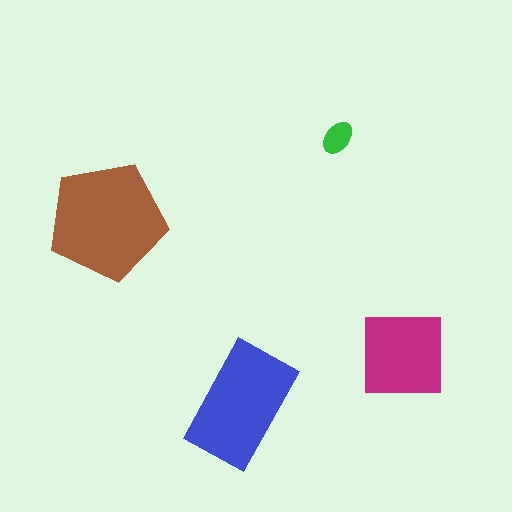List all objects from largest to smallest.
The brown pentagon, the blue rectangle, the magenta square, the green ellipse.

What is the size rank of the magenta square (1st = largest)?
3rd.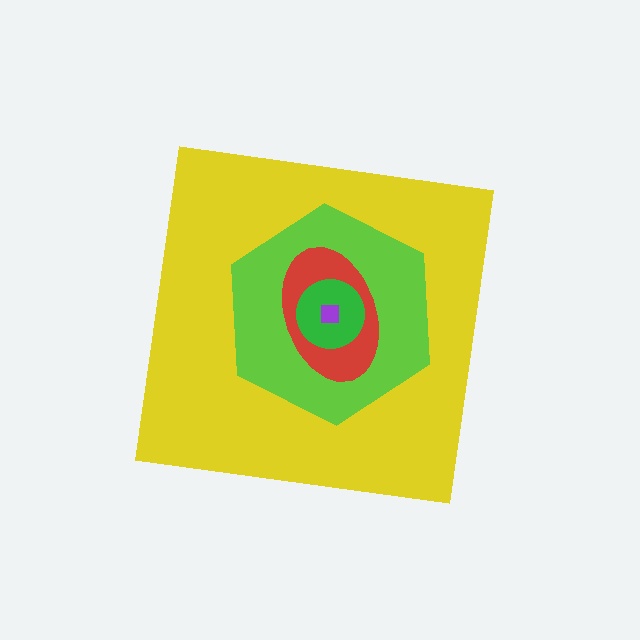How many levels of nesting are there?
5.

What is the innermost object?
The purple square.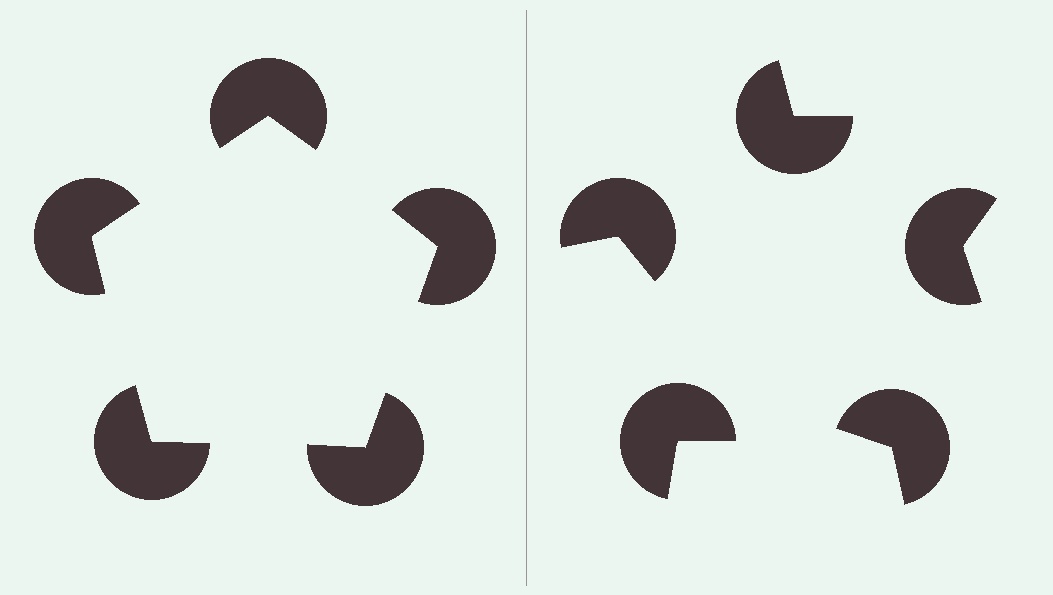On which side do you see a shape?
An illusory pentagon appears on the left side. On the right side the wedge cuts are rotated, so no coherent shape forms.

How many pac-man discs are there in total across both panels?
10 — 5 on each side.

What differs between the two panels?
The pac-man discs are positioned identically on both sides; only the wedge orientations differ. On the left they align to a pentagon; on the right they are misaligned.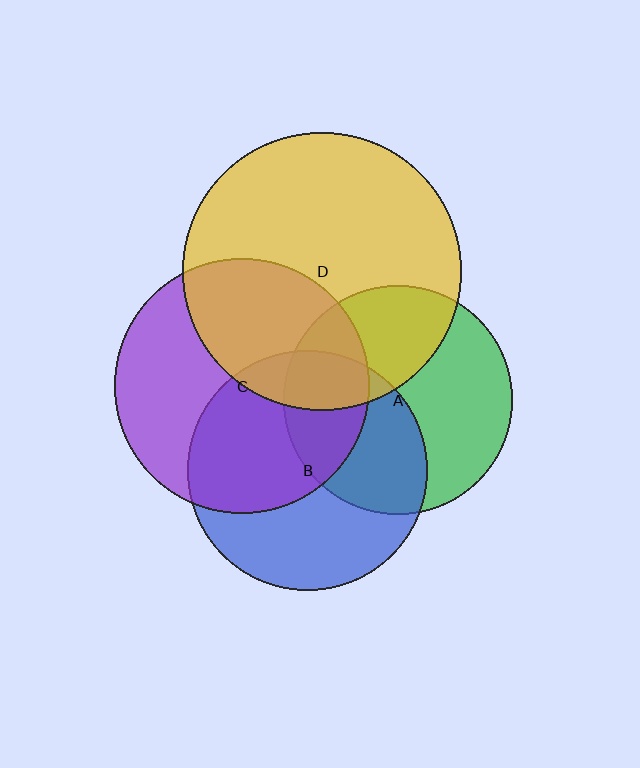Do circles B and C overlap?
Yes.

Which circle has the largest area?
Circle D (yellow).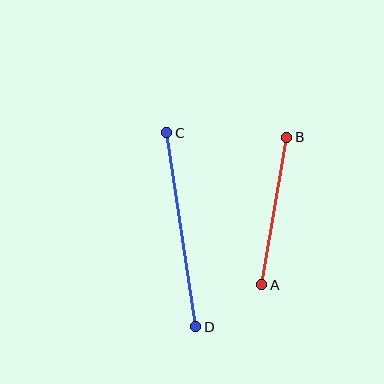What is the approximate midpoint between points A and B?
The midpoint is at approximately (274, 211) pixels.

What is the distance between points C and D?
The distance is approximately 196 pixels.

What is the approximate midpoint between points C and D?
The midpoint is at approximately (181, 230) pixels.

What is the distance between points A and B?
The distance is approximately 150 pixels.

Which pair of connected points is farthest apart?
Points C and D are farthest apart.